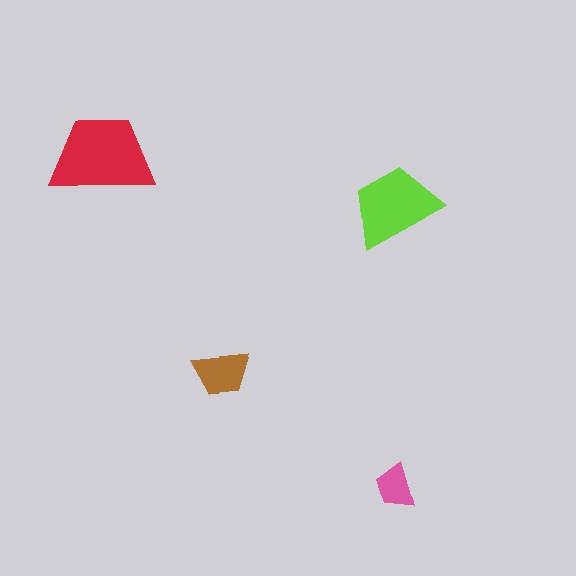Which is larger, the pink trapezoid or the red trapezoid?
The red one.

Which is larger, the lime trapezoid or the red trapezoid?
The red one.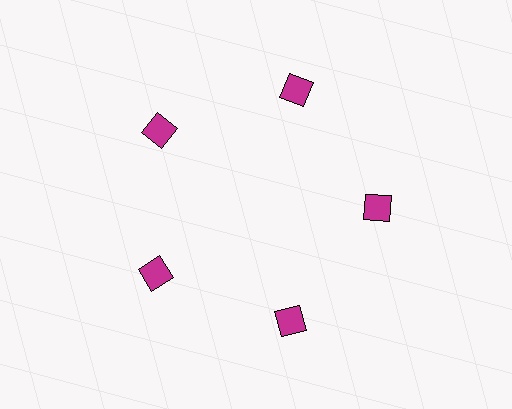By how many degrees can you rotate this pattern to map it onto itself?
The pattern maps onto itself every 72 degrees of rotation.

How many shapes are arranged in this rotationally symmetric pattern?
There are 5 shapes, arranged in 5 groups of 1.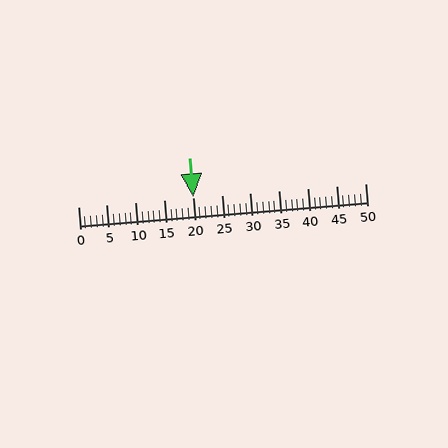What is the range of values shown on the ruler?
The ruler shows values from 0 to 50.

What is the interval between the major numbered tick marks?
The major tick marks are spaced 5 units apart.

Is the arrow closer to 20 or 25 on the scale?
The arrow is closer to 20.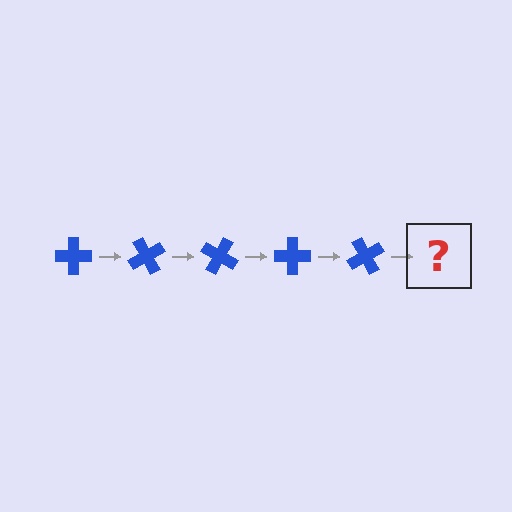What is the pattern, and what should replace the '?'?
The pattern is that the cross rotates 60 degrees each step. The '?' should be a blue cross rotated 300 degrees.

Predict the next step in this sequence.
The next step is a blue cross rotated 300 degrees.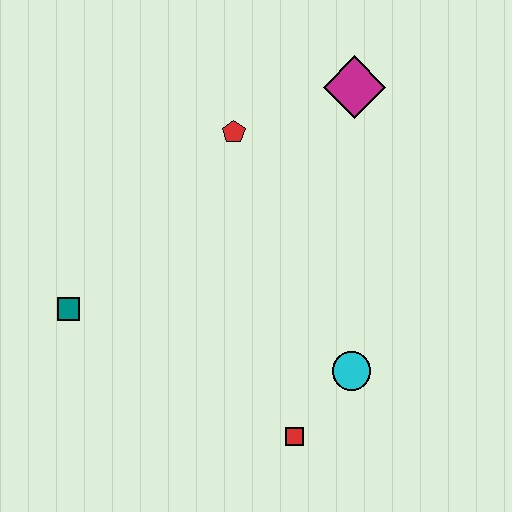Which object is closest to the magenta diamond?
The red pentagon is closest to the magenta diamond.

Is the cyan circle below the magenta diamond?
Yes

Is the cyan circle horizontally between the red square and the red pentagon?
No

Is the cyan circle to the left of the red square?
No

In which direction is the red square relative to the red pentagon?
The red square is below the red pentagon.